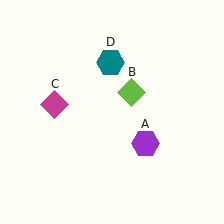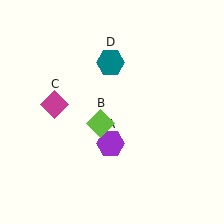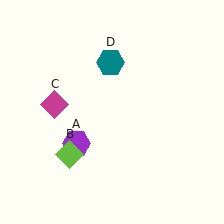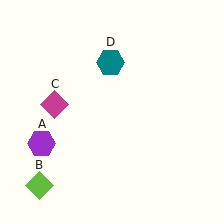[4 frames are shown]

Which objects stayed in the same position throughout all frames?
Magenta diamond (object C) and teal hexagon (object D) remained stationary.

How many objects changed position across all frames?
2 objects changed position: purple hexagon (object A), lime diamond (object B).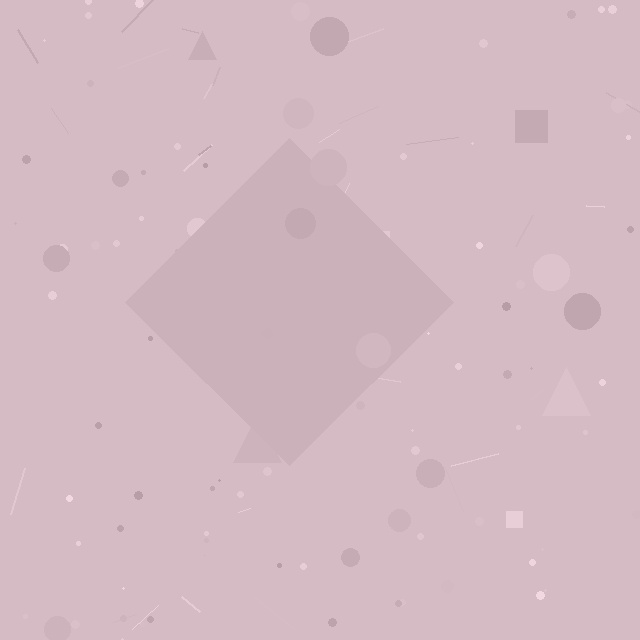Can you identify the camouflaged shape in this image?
The camouflaged shape is a diamond.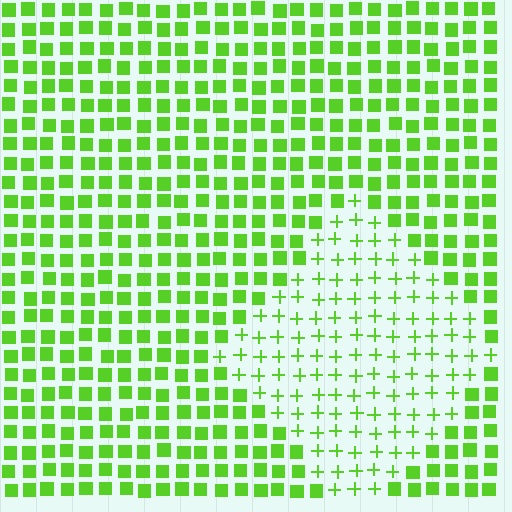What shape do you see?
I see a diamond.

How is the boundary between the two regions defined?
The boundary is defined by a change in element shape: plus signs inside vs. squares outside. All elements share the same color and spacing.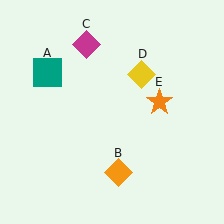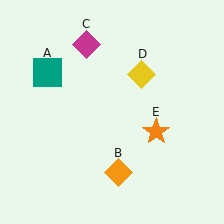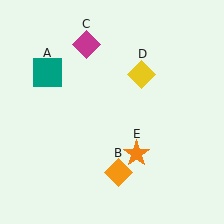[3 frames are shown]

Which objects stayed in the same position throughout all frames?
Teal square (object A) and orange diamond (object B) and magenta diamond (object C) and yellow diamond (object D) remained stationary.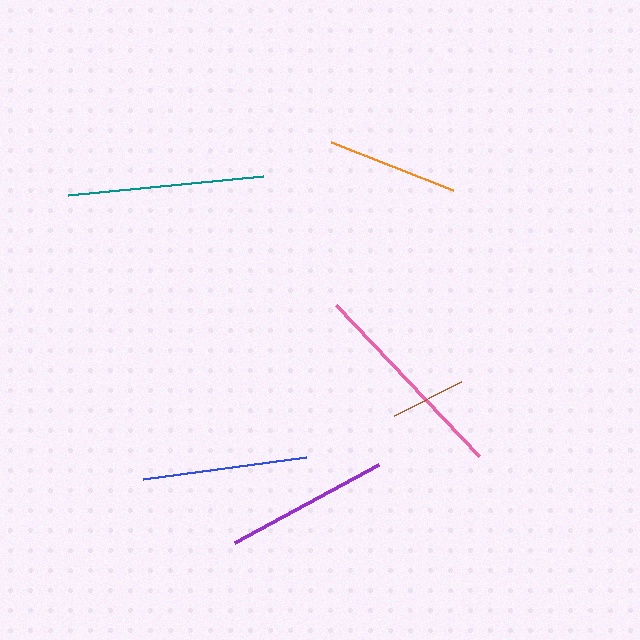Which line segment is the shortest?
The brown line is the shortest at approximately 75 pixels.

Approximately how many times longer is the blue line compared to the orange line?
The blue line is approximately 1.3 times the length of the orange line.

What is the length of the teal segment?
The teal segment is approximately 196 pixels long.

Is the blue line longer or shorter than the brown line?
The blue line is longer than the brown line.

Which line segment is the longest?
The pink line is the longest at approximately 208 pixels.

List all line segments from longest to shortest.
From longest to shortest: pink, teal, blue, purple, orange, brown.